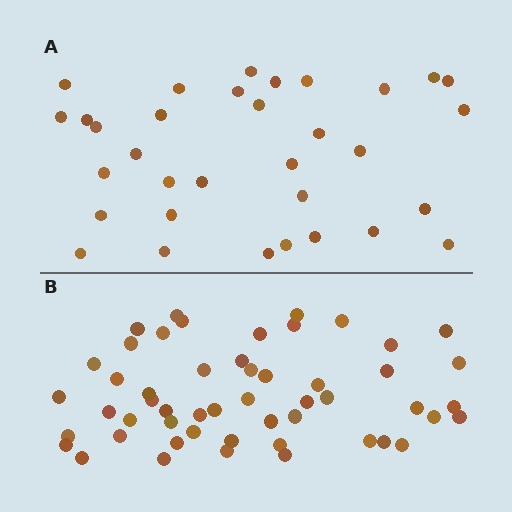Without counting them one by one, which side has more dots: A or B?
Region B (the bottom region) has more dots.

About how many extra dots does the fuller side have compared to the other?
Region B has approximately 20 more dots than region A.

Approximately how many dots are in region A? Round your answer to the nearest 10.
About 30 dots. (The exact count is 33, which rounds to 30.)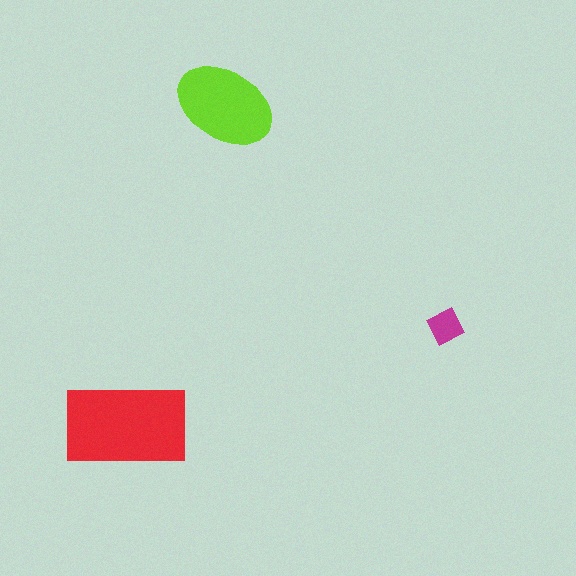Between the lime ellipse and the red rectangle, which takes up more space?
The red rectangle.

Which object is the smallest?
The magenta diamond.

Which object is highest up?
The lime ellipse is topmost.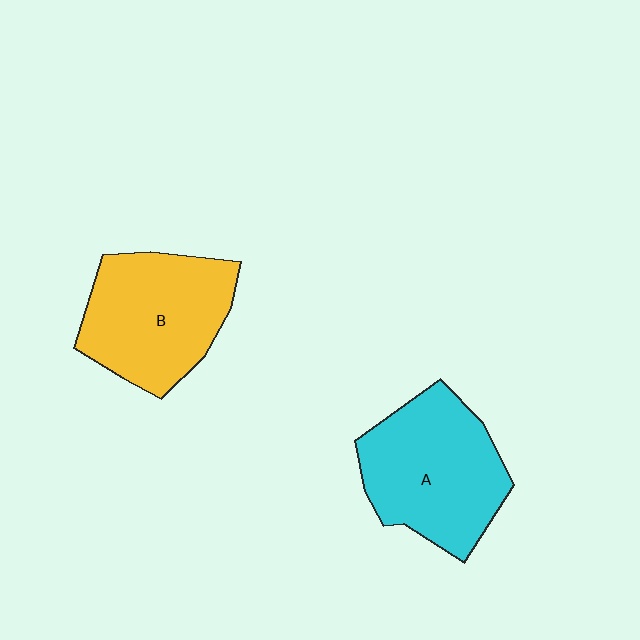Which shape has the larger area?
Shape A (cyan).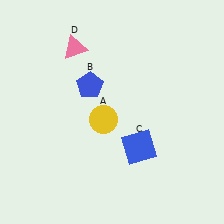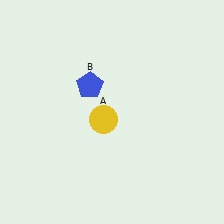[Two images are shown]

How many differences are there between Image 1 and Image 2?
There are 2 differences between the two images.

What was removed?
The pink triangle (D), the blue square (C) were removed in Image 2.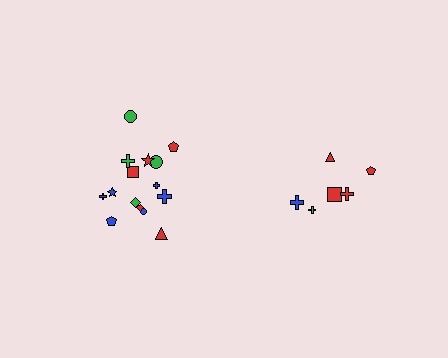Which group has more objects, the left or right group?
The left group.